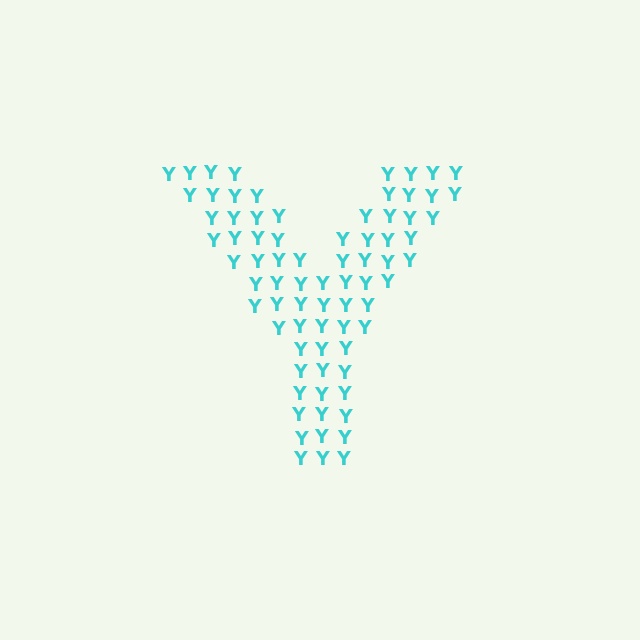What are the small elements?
The small elements are letter Y's.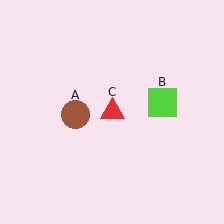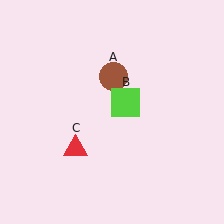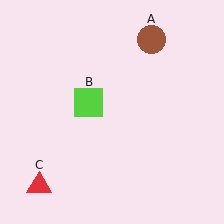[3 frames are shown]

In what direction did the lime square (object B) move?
The lime square (object B) moved left.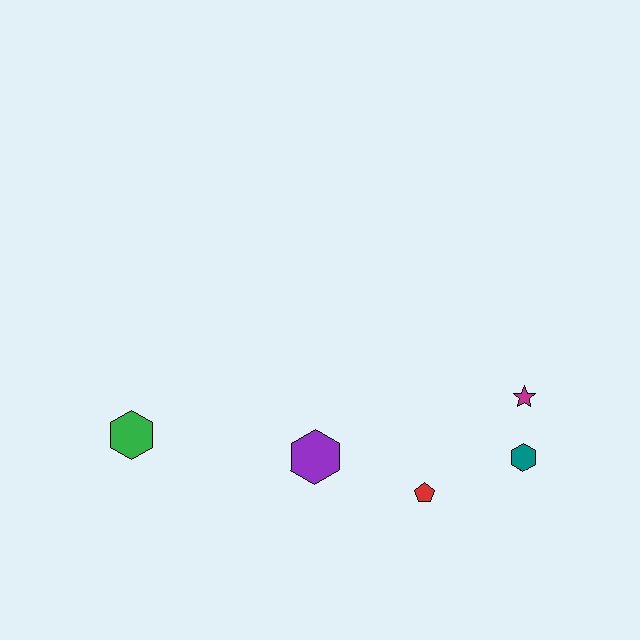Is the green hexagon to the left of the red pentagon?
Yes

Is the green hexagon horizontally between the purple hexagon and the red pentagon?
No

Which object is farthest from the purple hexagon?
The magenta star is farthest from the purple hexagon.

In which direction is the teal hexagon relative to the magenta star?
The teal hexagon is below the magenta star.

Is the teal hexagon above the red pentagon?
Yes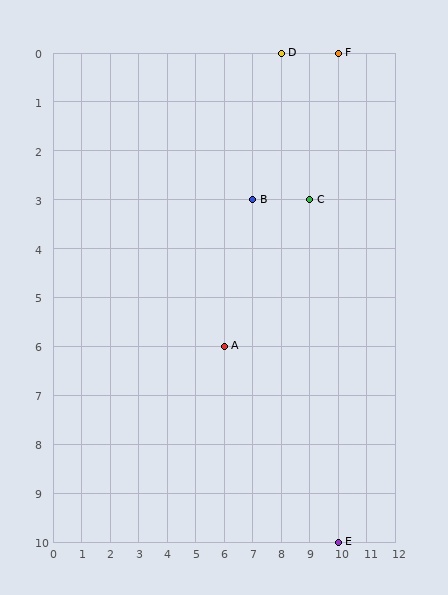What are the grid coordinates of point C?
Point C is at grid coordinates (9, 3).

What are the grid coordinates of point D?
Point D is at grid coordinates (8, 0).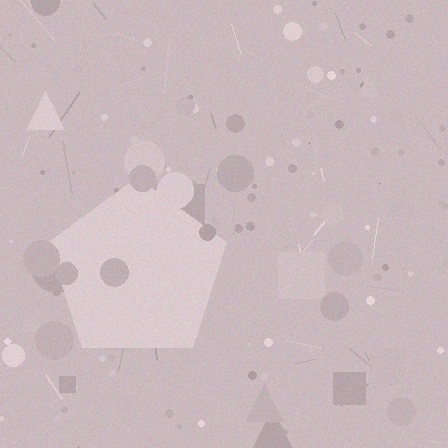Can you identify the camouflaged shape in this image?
The camouflaged shape is a pentagon.